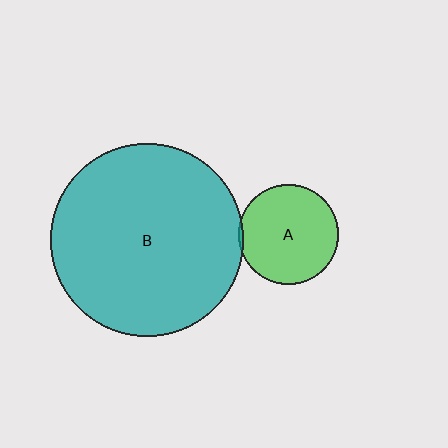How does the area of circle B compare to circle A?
Approximately 3.7 times.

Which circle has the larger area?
Circle B (teal).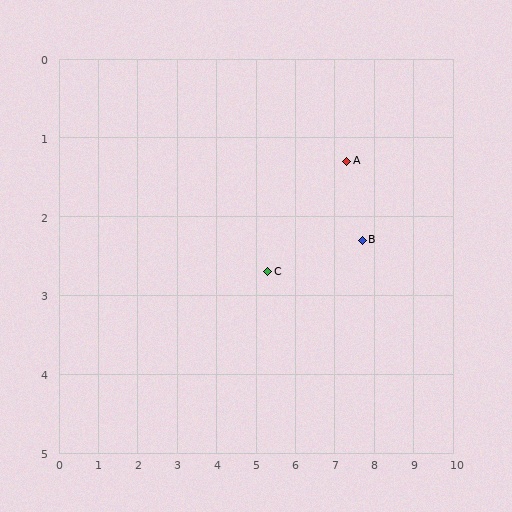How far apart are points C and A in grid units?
Points C and A are about 2.4 grid units apart.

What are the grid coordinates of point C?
Point C is at approximately (5.3, 2.7).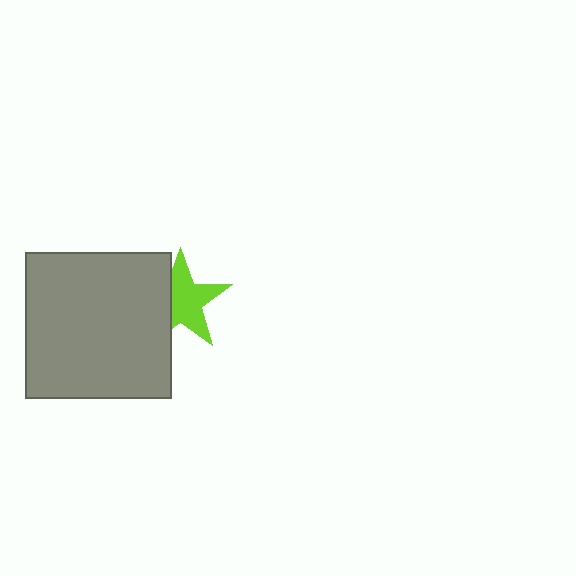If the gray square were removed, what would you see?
You would see the complete lime star.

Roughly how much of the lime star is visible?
Most of it is visible (roughly 67%).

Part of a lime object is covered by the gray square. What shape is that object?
It is a star.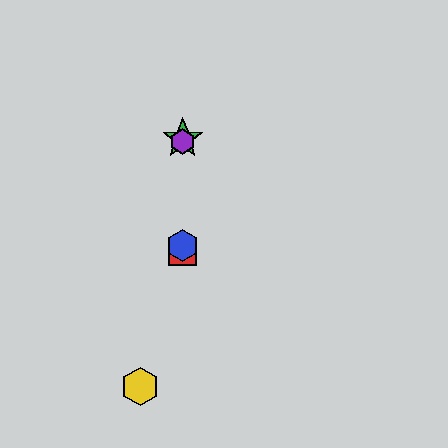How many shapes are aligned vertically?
4 shapes (the red square, the blue hexagon, the green star, the purple hexagon) are aligned vertically.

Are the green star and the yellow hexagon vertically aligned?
No, the green star is at x≈183 and the yellow hexagon is at x≈140.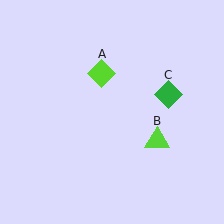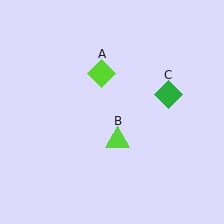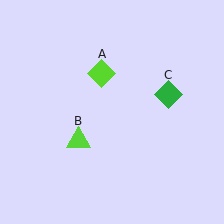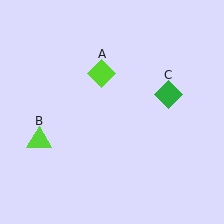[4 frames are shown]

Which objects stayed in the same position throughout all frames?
Lime diamond (object A) and green diamond (object C) remained stationary.